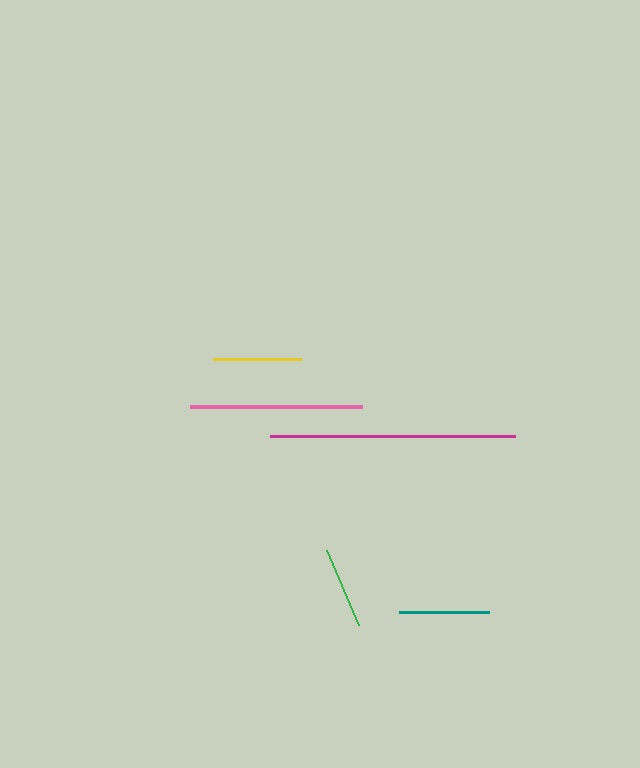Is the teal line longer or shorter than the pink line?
The pink line is longer than the teal line.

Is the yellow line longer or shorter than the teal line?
The teal line is longer than the yellow line.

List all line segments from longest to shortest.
From longest to shortest: magenta, pink, teal, yellow, green.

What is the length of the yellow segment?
The yellow segment is approximately 88 pixels long.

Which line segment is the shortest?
The green line is the shortest at approximately 81 pixels.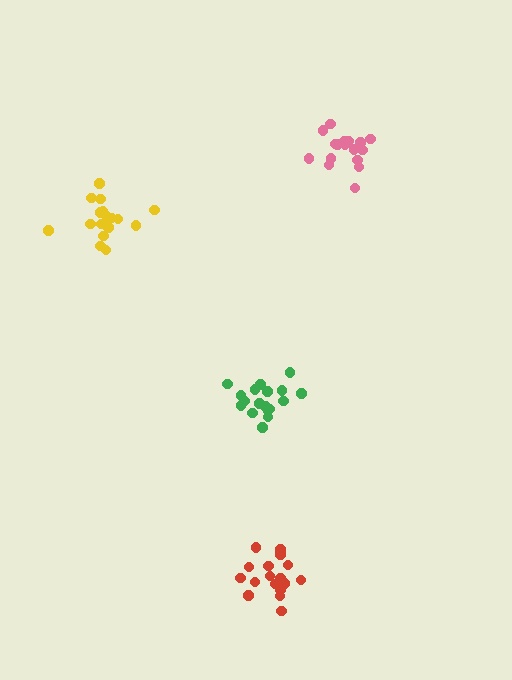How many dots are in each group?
Group 1: 19 dots, Group 2: 18 dots, Group 3: 17 dots, Group 4: 18 dots (72 total).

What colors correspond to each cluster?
The clusters are colored: green, pink, red, yellow.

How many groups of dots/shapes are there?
There are 4 groups.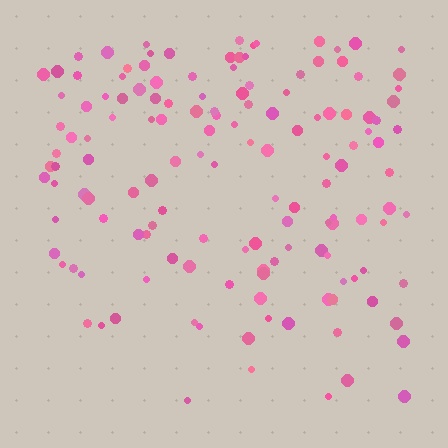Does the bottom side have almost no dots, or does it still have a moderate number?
Still a moderate number, just noticeably fewer than the top.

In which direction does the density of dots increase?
From bottom to top, with the top side densest.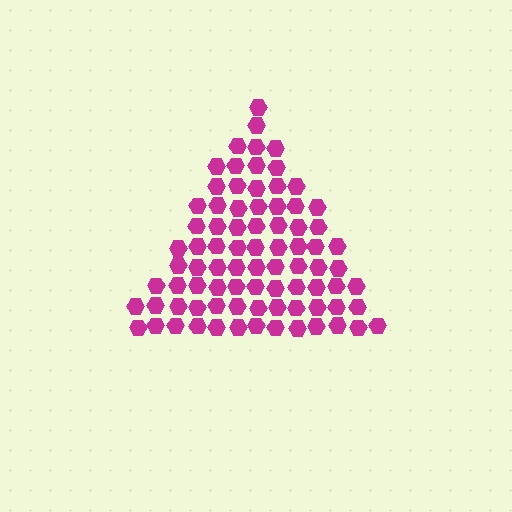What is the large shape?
The large shape is a triangle.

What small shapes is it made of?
It is made of small hexagons.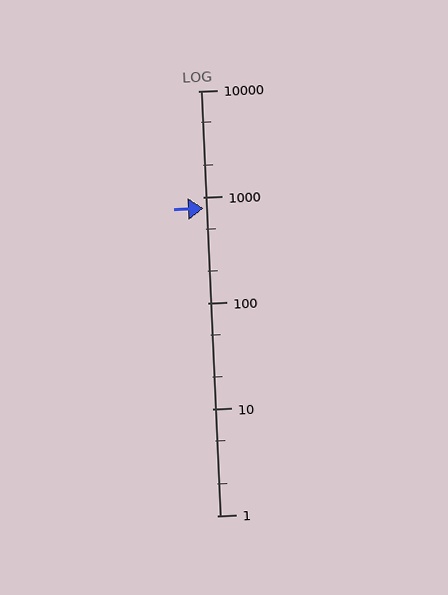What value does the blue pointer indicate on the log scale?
The pointer indicates approximately 780.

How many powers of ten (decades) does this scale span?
The scale spans 4 decades, from 1 to 10000.